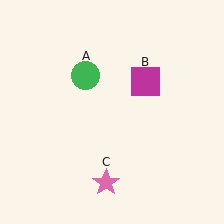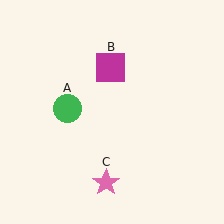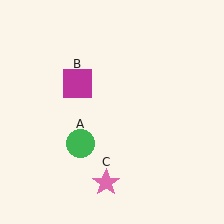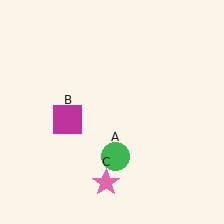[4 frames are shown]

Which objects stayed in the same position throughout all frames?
Pink star (object C) remained stationary.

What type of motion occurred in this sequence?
The green circle (object A), magenta square (object B) rotated counterclockwise around the center of the scene.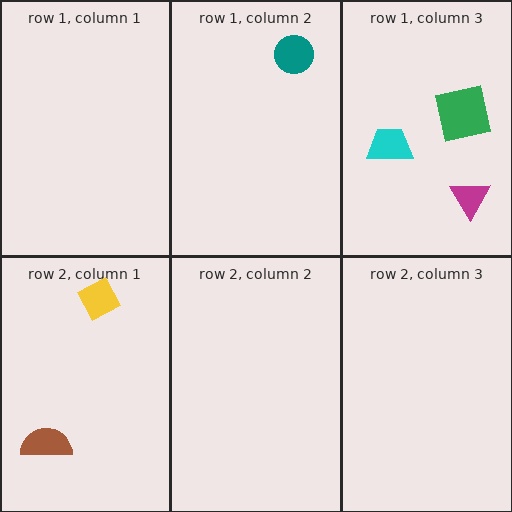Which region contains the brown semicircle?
The row 2, column 1 region.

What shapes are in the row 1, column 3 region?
The cyan trapezoid, the magenta triangle, the green square.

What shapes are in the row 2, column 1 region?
The brown semicircle, the yellow diamond.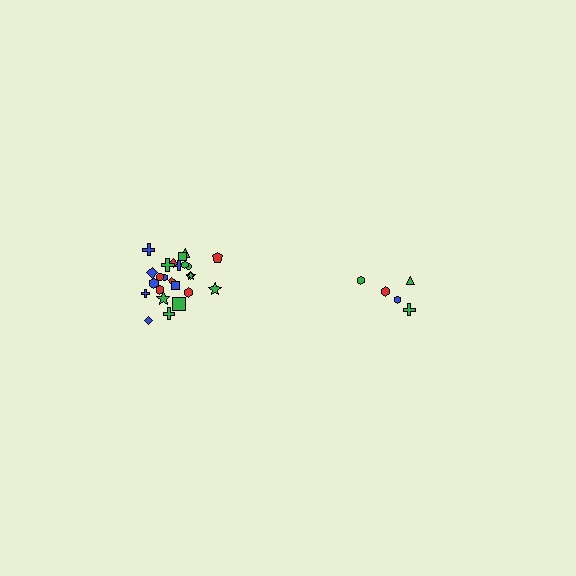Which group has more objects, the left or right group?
The left group.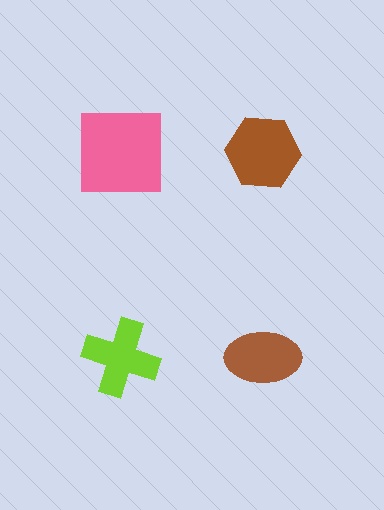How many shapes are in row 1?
2 shapes.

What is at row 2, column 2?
A brown ellipse.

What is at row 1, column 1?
A pink square.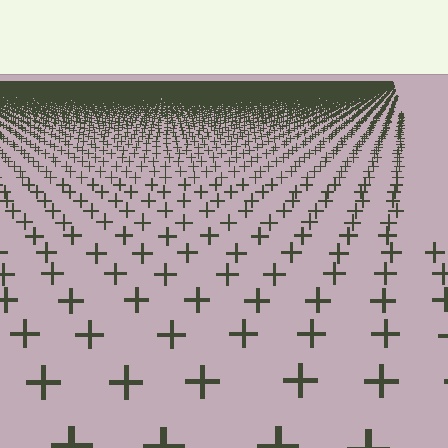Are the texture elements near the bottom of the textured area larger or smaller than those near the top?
Larger. Near the bottom, elements are closer to the viewer and appear at a bigger on-screen size.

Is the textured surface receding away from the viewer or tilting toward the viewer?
The surface is receding away from the viewer. Texture elements get smaller and denser toward the top.